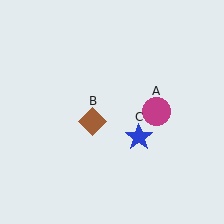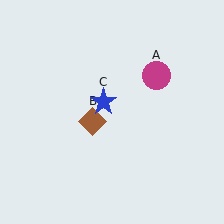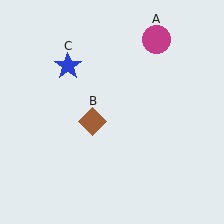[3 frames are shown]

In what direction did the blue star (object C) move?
The blue star (object C) moved up and to the left.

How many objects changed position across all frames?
2 objects changed position: magenta circle (object A), blue star (object C).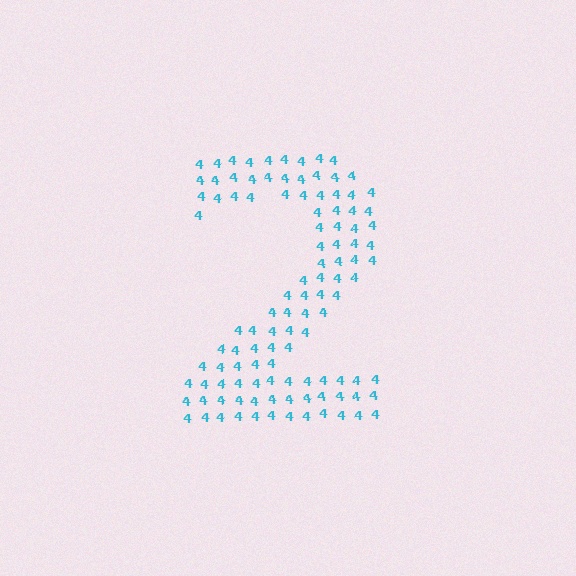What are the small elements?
The small elements are digit 4's.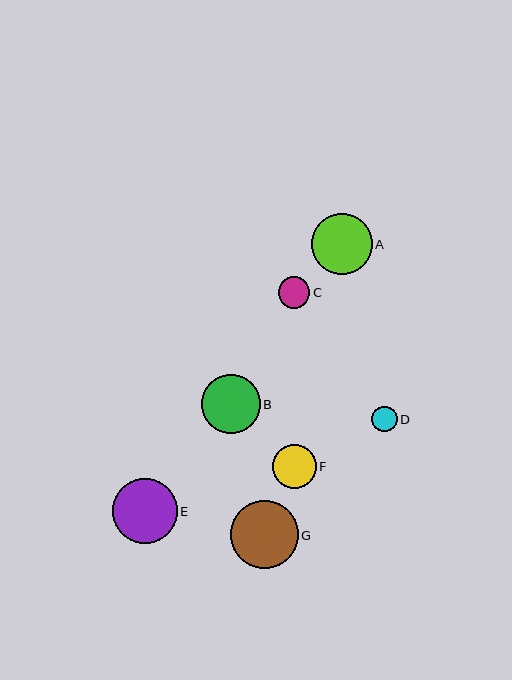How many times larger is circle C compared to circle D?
Circle C is approximately 1.2 times the size of circle D.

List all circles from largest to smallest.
From largest to smallest: G, E, A, B, F, C, D.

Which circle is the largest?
Circle G is the largest with a size of approximately 68 pixels.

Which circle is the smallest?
Circle D is the smallest with a size of approximately 25 pixels.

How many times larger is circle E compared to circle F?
Circle E is approximately 1.5 times the size of circle F.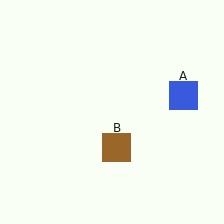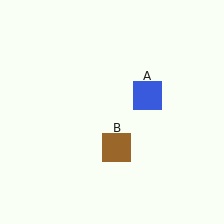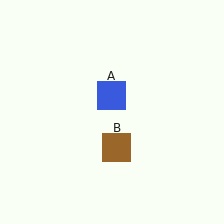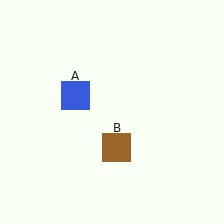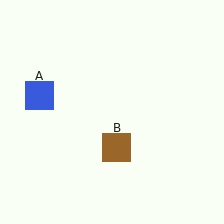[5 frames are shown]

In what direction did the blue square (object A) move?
The blue square (object A) moved left.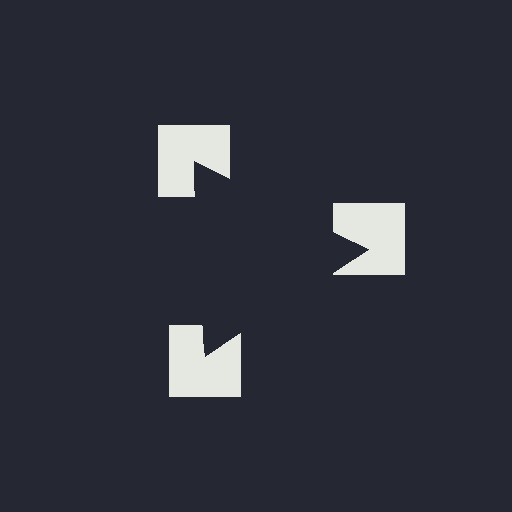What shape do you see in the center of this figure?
An illusory triangle — its edges are inferred from the aligned wedge cuts in the notched squares, not physically drawn.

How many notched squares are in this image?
There are 3 — one at each vertex of the illusory triangle.